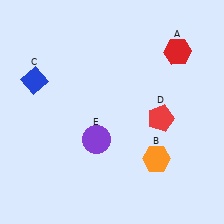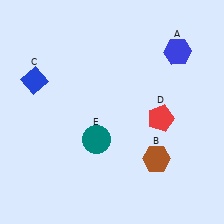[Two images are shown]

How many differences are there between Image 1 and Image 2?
There are 3 differences between the two images.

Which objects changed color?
A changed from red to blue. B changed from orange to brown. E changed from purple to teal.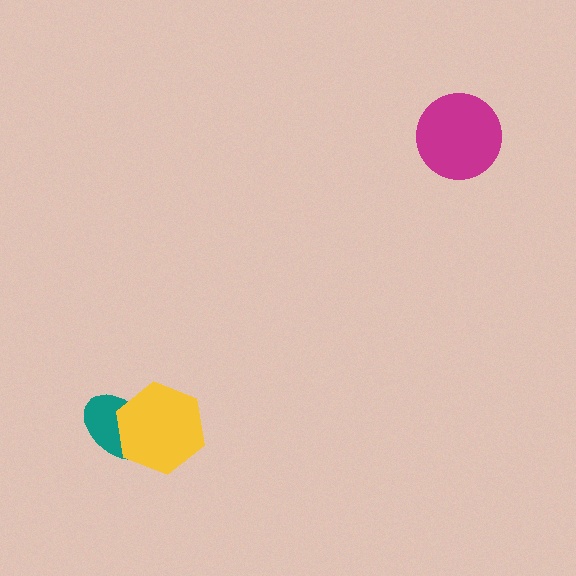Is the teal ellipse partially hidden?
Yes, it is partially covered by another shape.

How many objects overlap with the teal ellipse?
1 object overlaps with the teal ellipse.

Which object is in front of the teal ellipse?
The yellow hexagon is in front of the teal ellipse.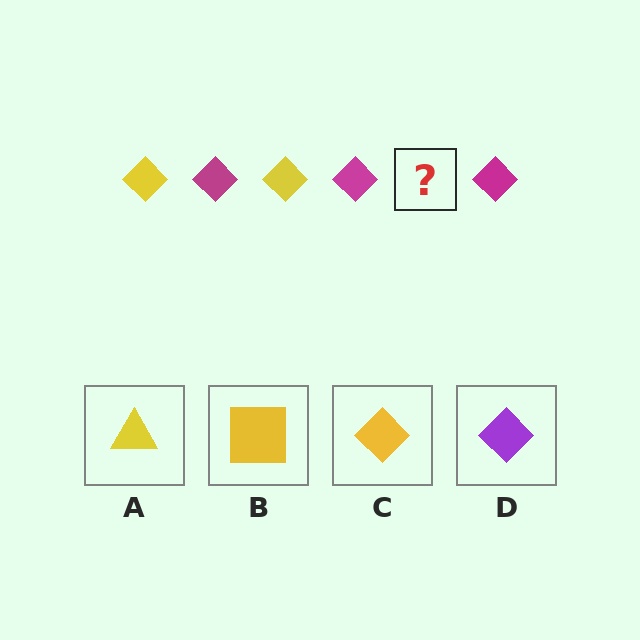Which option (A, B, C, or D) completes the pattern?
C.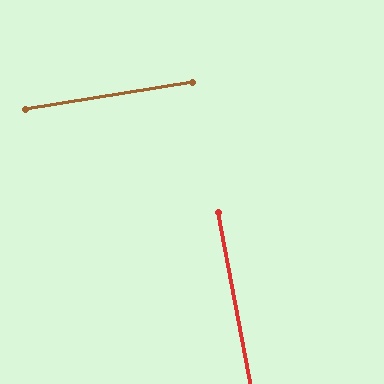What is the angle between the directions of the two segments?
Approximately 89 degrees.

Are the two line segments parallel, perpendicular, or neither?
Perpendicular — they meet at approximately 89°.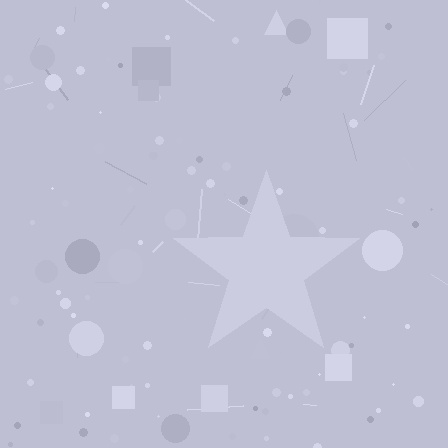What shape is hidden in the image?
A star is hidden in the image.